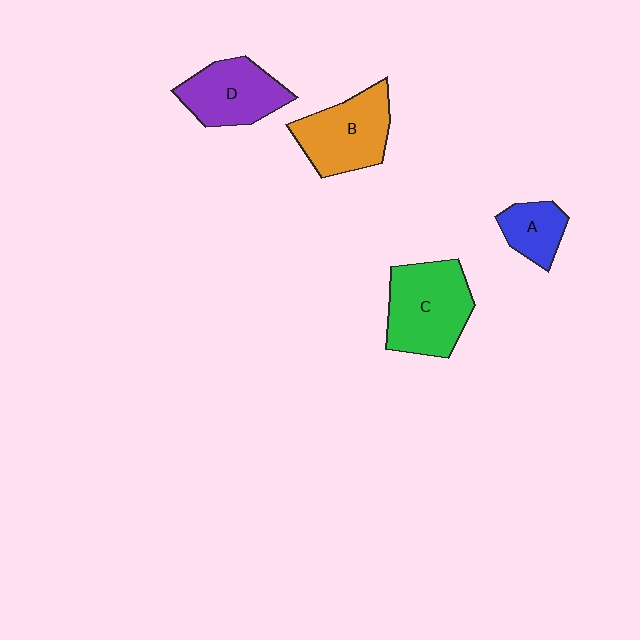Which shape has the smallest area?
Shape A (blue).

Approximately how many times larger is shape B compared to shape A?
Approximately 1.9 times.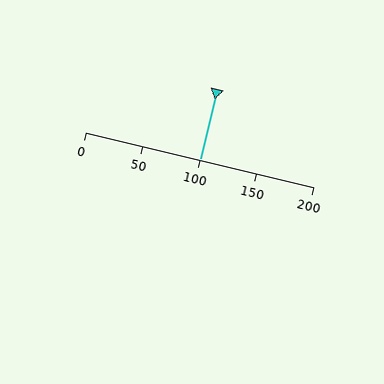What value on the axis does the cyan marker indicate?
The marker indicates approximately 100.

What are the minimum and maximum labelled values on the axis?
The axis runs from 0 to 200.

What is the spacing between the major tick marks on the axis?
The major ticks are spaced 50 apart.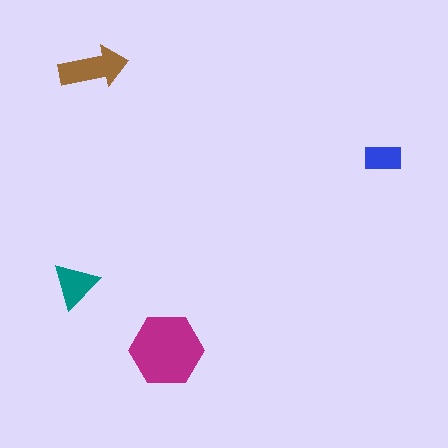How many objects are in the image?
There are 4 objects in the image.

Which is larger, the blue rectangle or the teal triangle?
The teal triangle.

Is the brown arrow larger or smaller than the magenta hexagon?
Smaller.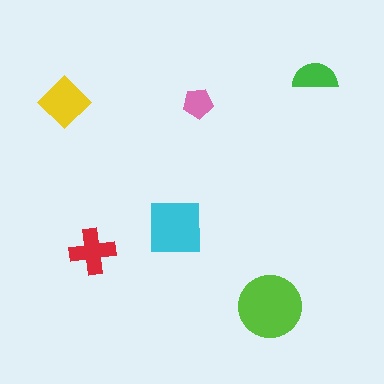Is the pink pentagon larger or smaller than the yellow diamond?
Smaller.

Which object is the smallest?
The pink pentagon.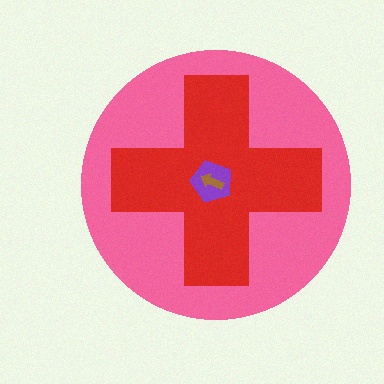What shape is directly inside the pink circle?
The red cross.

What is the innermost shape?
The brown arrow.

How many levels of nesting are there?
4.